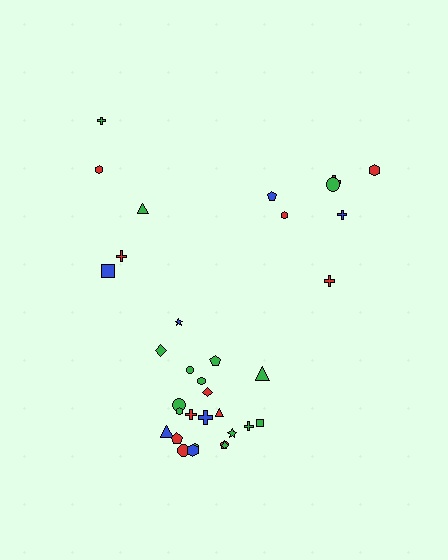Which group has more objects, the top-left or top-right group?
The top-right group.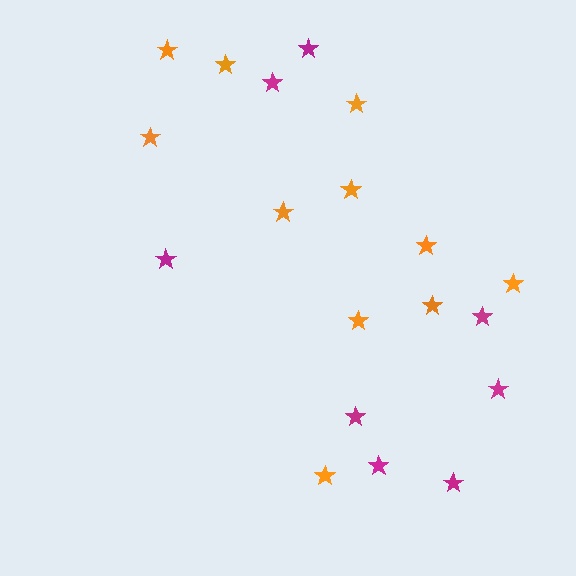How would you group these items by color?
There are 2 groups: one group of magenta stars (8) and one group of orange stars (11).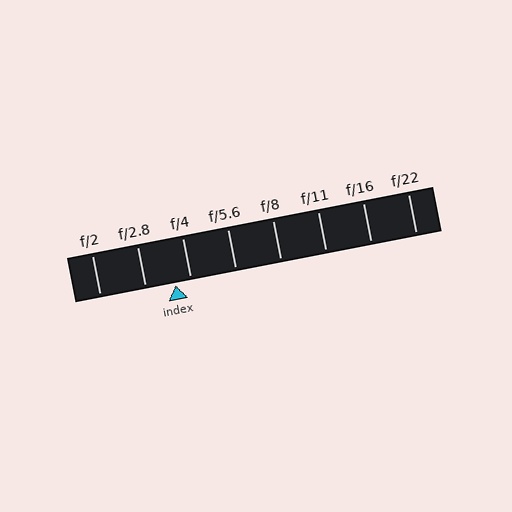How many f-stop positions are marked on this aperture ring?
There are 8 f-stop positions marked.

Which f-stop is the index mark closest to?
The index mark is closest to f/4.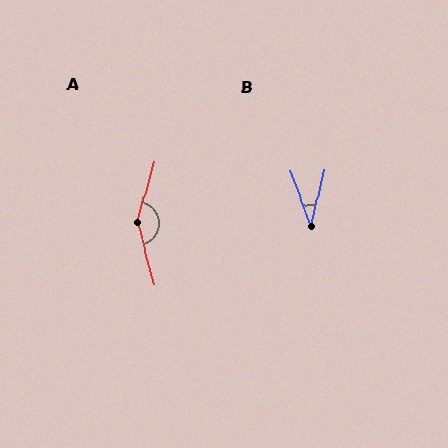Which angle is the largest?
A, at approximately 149 degrees.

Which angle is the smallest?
B, at approximately 34 degrees.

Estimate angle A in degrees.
Approximately 149 degrees.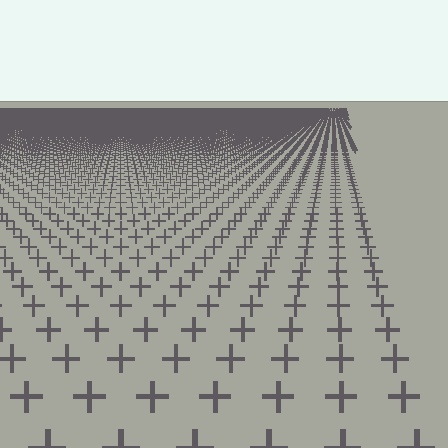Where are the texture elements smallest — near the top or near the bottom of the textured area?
Near the top.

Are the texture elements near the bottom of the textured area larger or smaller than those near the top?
Larger. Near the bottom, elements are closer to the viewer and appear at a bigger on-screen size.